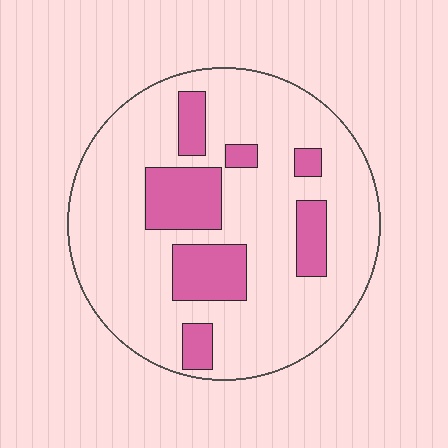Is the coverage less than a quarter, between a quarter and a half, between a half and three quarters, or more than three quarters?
Less than a quarter.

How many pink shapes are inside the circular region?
7.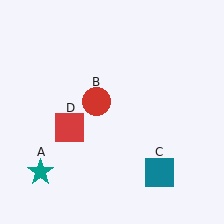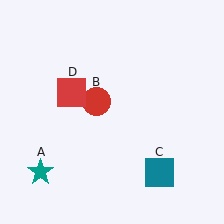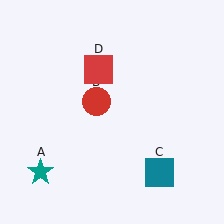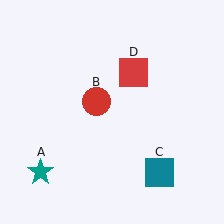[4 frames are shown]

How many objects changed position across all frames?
1 object changed position: red square (object D).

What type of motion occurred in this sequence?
The red square (object D) rotated clockwise around the center of the scene.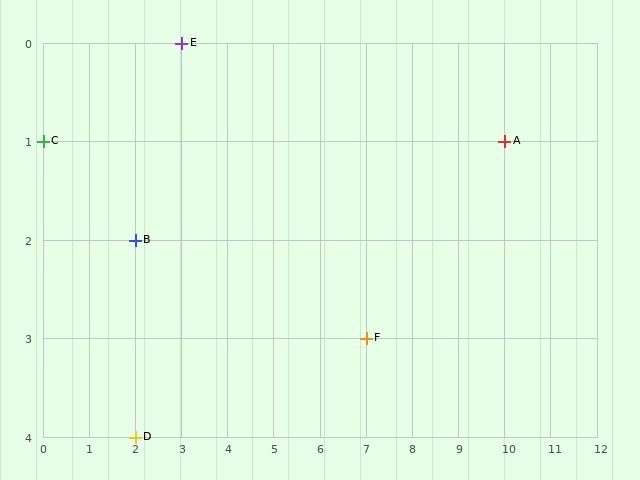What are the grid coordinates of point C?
Point C is at grid coordinates (0, 1).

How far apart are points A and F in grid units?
Points A and F are 3 columns and 2 rows apart (about 3.6 grid units diagonally).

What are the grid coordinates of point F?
Point F is at grid coordinates (7, 3).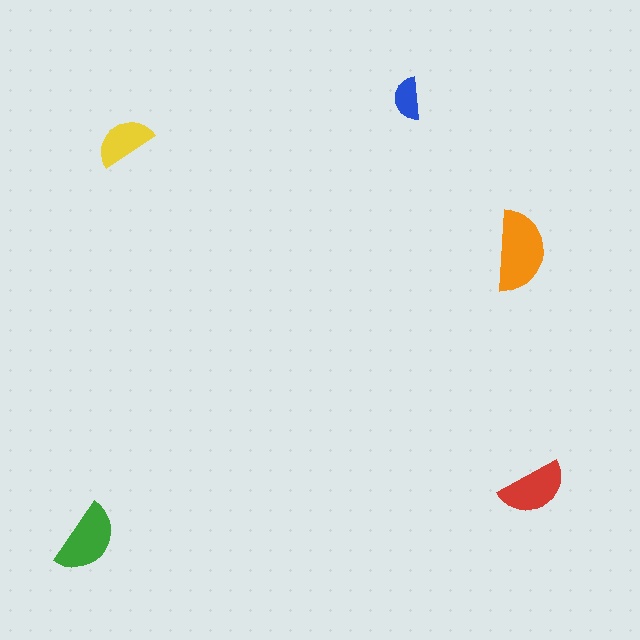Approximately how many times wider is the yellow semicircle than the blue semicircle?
About 1.5 times wider.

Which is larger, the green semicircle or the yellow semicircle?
The green one.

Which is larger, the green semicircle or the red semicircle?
The green one.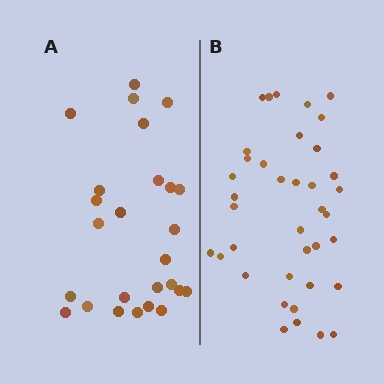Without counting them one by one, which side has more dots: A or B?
Region B (the right region) has more dots.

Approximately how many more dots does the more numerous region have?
Region B has roughly 12 or so more dots than region A.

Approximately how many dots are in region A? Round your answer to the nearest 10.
About 30 dots. (The exact count is 26, which rounds to 30.)